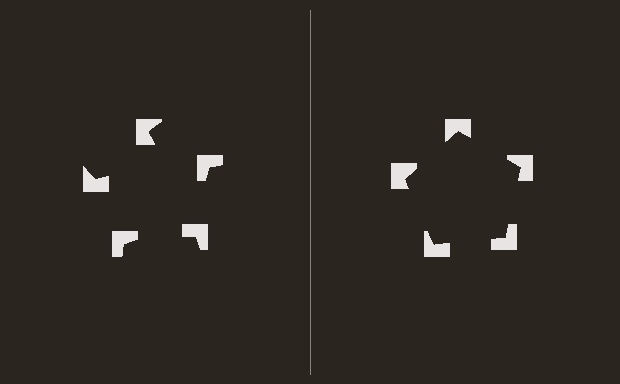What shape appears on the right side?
An illusory pentagon.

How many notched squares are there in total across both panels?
10 — 5 on each side.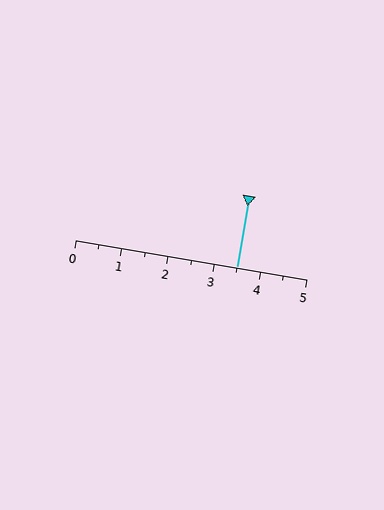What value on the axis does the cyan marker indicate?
The marker indicates approximately 3.5.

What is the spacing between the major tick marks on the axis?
The major ticks are spaced 1 apart.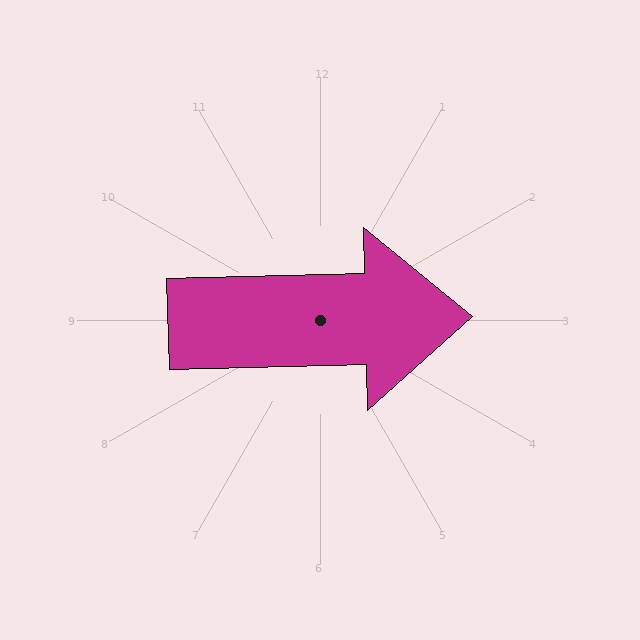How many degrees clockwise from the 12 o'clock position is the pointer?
Approximately 89 degrees.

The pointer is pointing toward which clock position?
Roughly 3 o'clock.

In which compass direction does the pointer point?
East.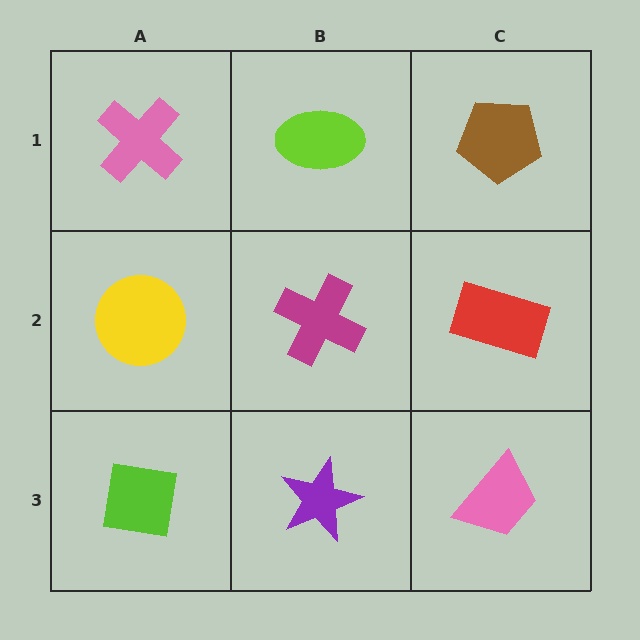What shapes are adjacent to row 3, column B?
A magenta cross (row 2, column B), a lime square (row 3, column A), a pink trapezoid (row 3, column C).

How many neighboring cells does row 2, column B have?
4.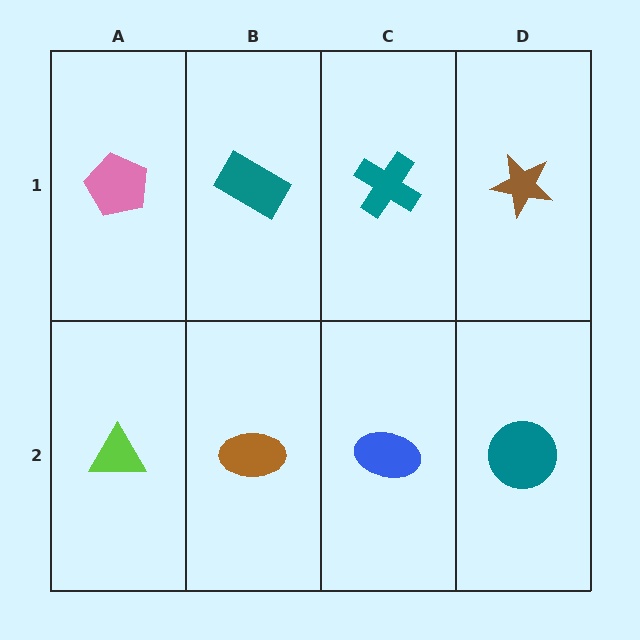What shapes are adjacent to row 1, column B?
A brown ellipse (row 2, column B), a pink pentagon (row 1, column A), a teal cross (row 1, column C).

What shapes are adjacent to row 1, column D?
A teal circle (row 2, column D), a teal cross (row 1, column C).